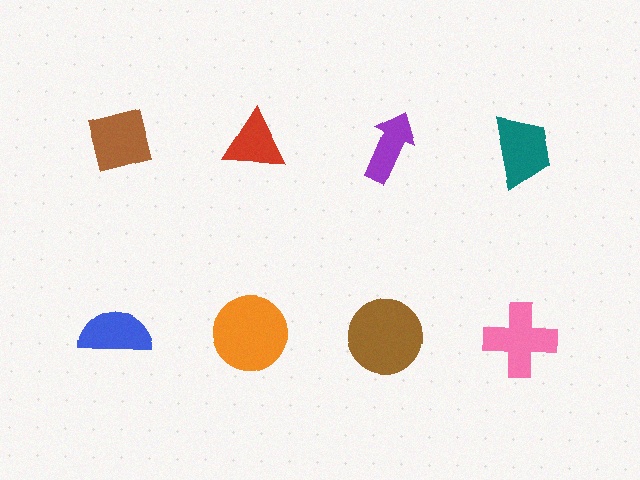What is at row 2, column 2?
An orange circle.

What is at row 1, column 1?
A brown square.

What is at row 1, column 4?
A teal trapezoid.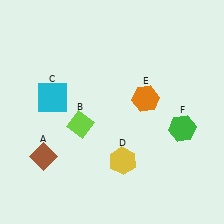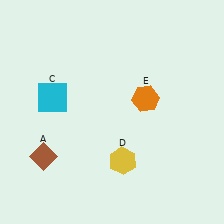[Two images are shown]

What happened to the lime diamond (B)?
The lime diamond (B) was removed in Image 2. It was in the bottom-left area of Image 1.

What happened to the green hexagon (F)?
The green hexagon (F) was removed in Image 2. It was in the bottom-right area of Image 1.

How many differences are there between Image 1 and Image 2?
There are 2 differences between the two images.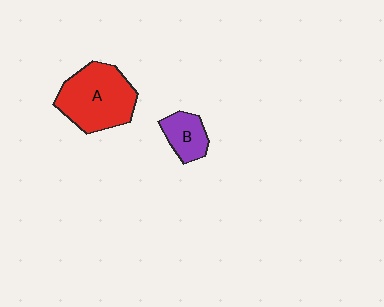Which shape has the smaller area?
Shape B (purple).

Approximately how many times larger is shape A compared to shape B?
Approximately 2.4 times.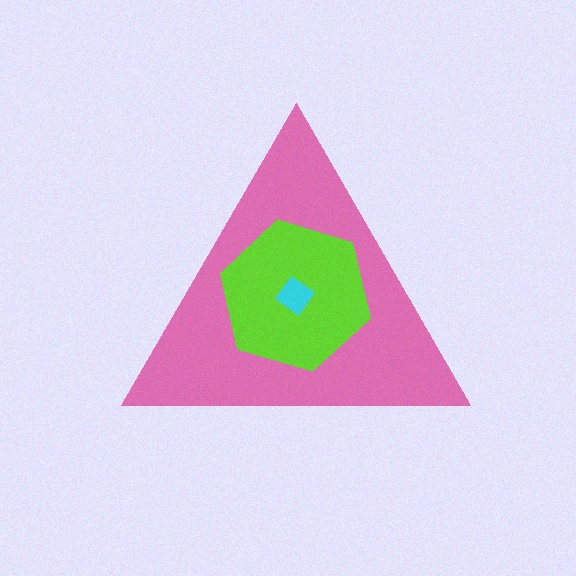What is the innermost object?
The cyan diamond.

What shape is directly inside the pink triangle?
The lime hexagon.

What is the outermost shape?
The pink triangle.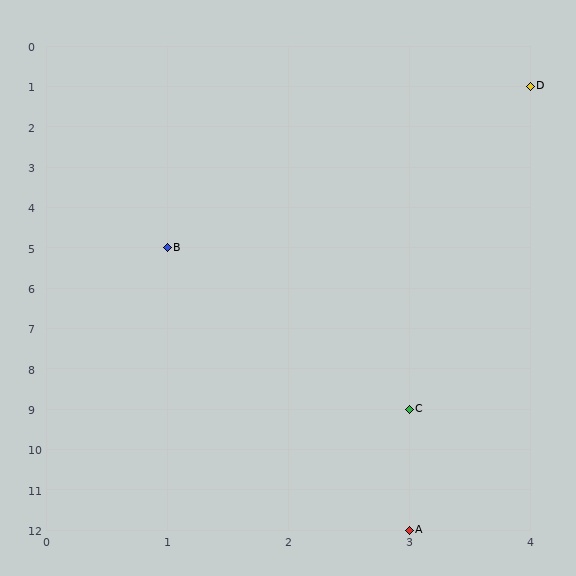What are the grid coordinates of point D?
Point D is at grid coordinates (4, 1).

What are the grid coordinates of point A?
Point A is at grid coordinates (3, 12).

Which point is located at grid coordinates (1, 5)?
Point B is at (1, 5).